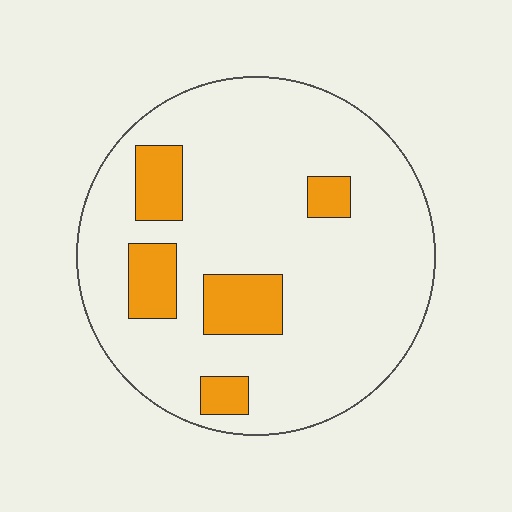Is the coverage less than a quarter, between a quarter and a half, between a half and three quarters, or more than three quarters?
Less than a quarter.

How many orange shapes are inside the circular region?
5.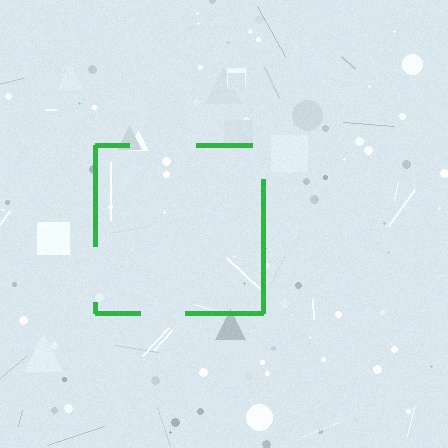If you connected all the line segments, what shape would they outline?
They would outline a square.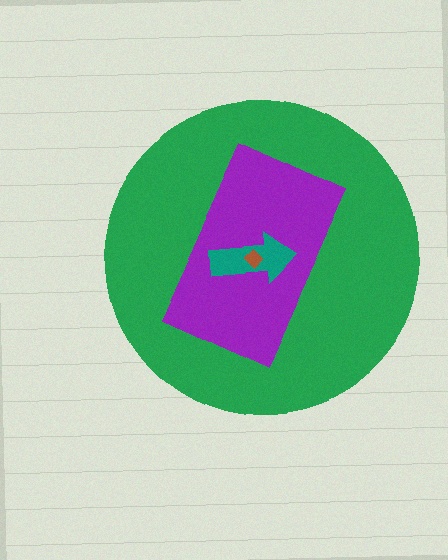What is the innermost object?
The brown diamond.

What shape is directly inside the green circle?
The purple rectangle.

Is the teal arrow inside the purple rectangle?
Yes.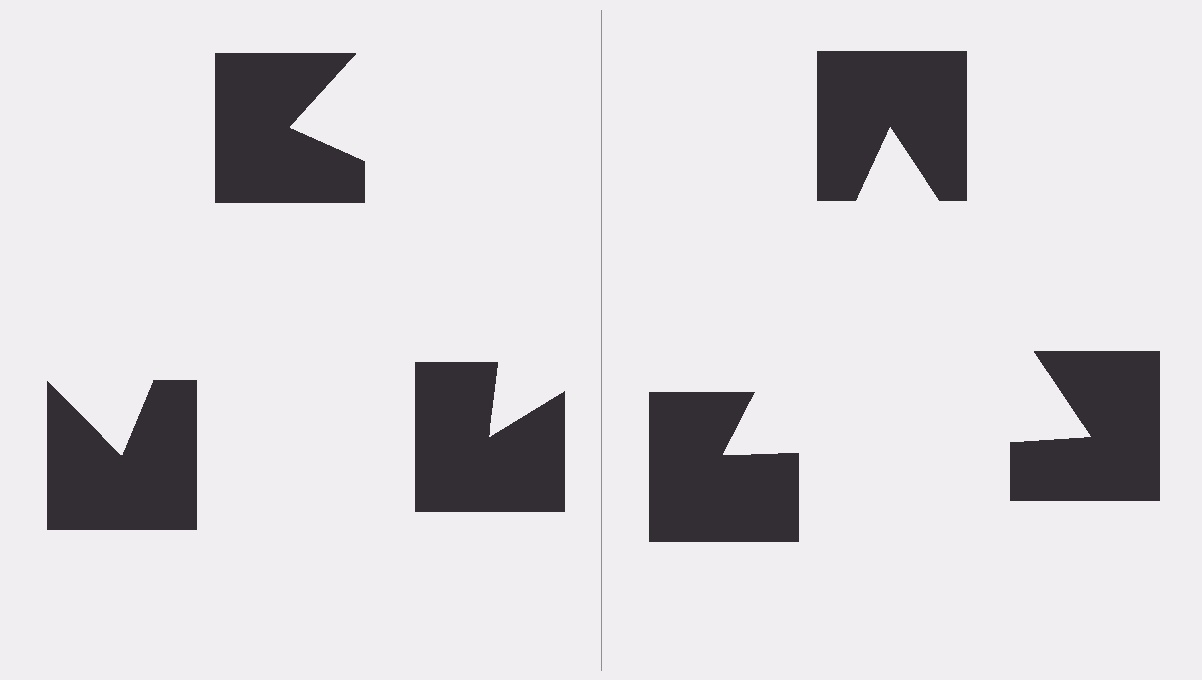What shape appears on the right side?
An illusory triangle.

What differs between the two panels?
The notched squares are positioned identically on both sides; only the wedge orientations differ. On the right they align to a triangle; on the left they are misaligned.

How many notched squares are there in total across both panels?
6 — 3 on each side.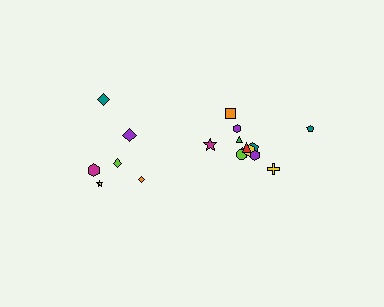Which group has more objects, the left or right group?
The right group.